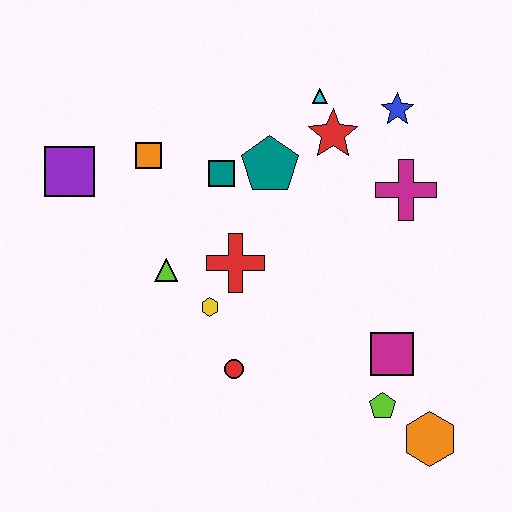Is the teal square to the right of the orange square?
Yes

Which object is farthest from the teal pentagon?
The orange hexagon is farthest from the teal pentagon.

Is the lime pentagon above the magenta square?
No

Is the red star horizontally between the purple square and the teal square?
No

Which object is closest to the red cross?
The yellow hexagon is closest to the red cross.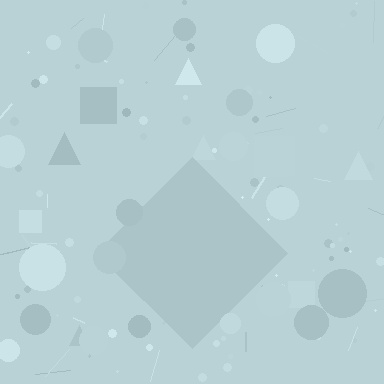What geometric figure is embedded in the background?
A diamond is embedded in the background.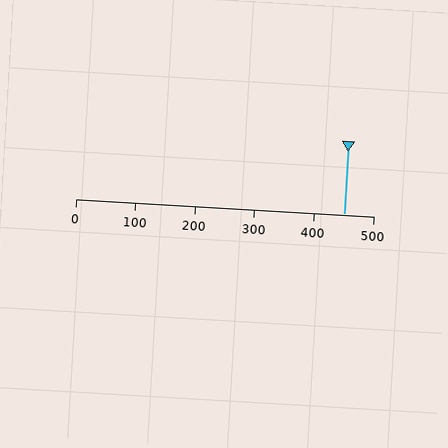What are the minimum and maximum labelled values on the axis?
The axis runs from 0 to 500.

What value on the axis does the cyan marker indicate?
The marker indicates approximately 450.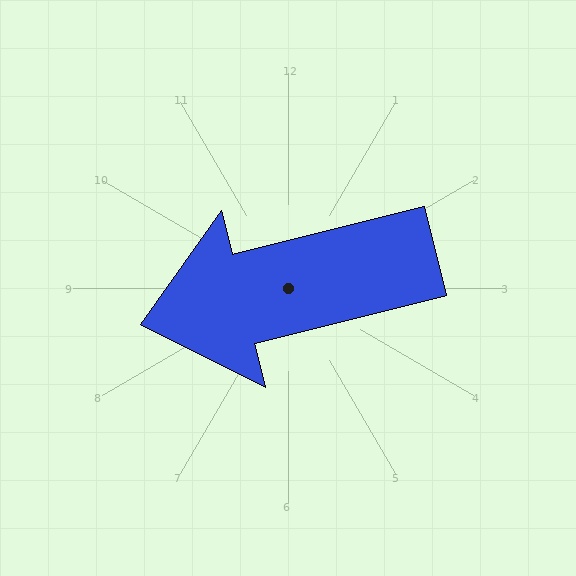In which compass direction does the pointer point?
West.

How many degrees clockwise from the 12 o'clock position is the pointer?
Approximately 256 degrees.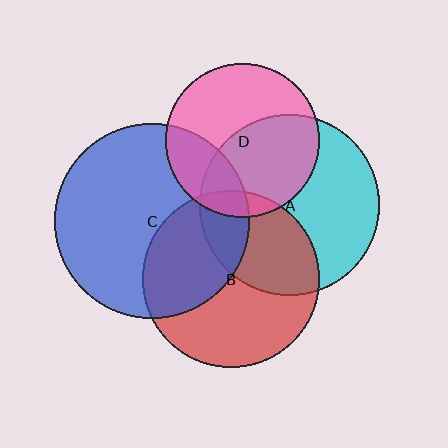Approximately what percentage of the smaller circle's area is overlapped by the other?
Approximately 15%.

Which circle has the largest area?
Circle C (blue).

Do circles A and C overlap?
Yes.